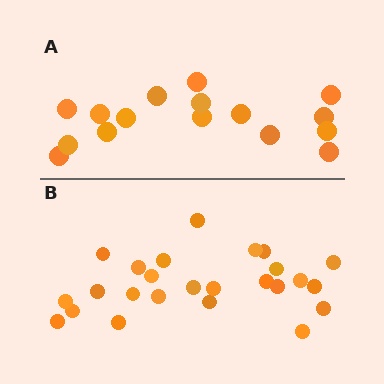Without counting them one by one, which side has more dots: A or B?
Region B (the bottom region) has more dots.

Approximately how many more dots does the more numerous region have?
Region B has roughly 8 or so more dots than region A.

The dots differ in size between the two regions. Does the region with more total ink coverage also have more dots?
No. Region A has more total ink coverage because its dots are larger, but region B actually contains more individual dots. Total area can be misleading — the number of items is what matters here.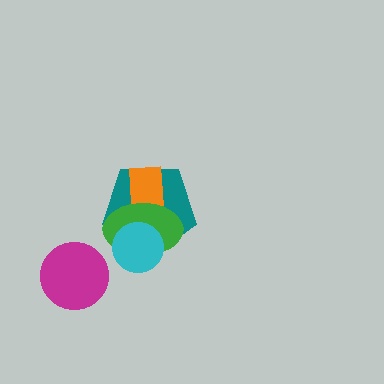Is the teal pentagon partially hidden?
Yes, it is partially covered by another shape.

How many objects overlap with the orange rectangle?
2 objects overlap with the orange rectangle.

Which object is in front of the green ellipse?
The cyan circle is in front of the green ellipse.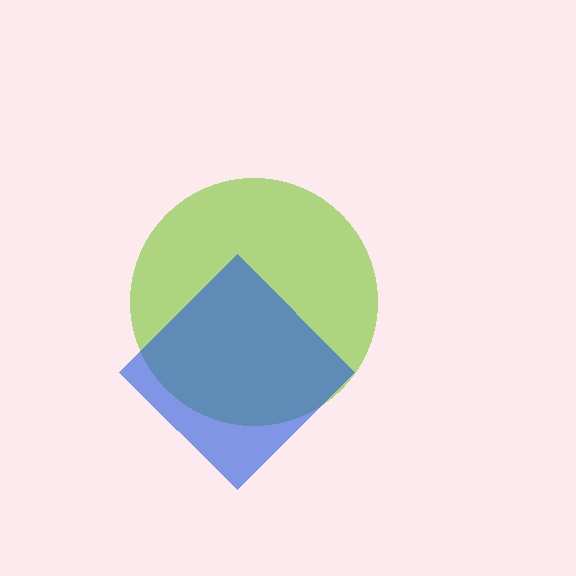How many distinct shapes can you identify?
There are 2 distinct shapes: a lime circle, a blue diamond.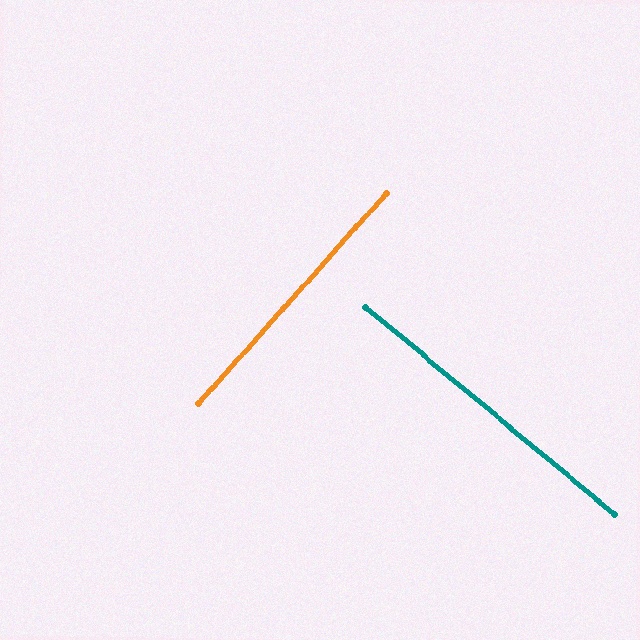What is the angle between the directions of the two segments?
Approximately 88 degrees.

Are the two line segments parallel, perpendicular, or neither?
Perpendicular — they meet at approximately 88°.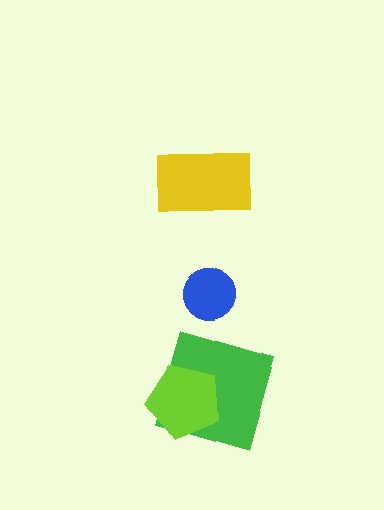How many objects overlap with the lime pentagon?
1 object overlaps with the lime pentagon.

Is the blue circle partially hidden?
No, no other shape covers it.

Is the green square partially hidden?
Yes, it is partially covered by another shape.